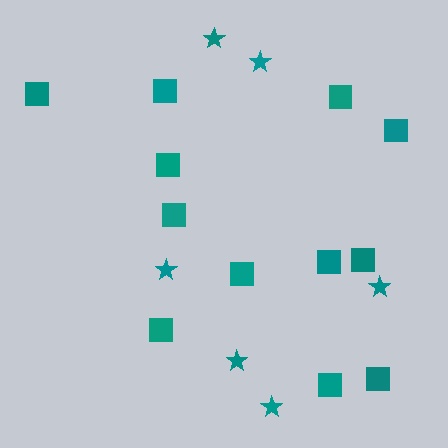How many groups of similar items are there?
There are 2 groups: one group of stars (6) and one group of squares (12).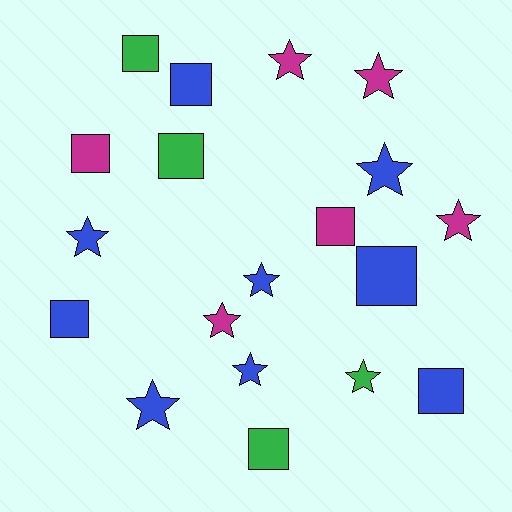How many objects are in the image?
There are 19 objects.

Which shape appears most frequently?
Star, with 10 objects.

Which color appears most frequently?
Blue, with 9 objects.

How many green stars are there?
There is 1 green star.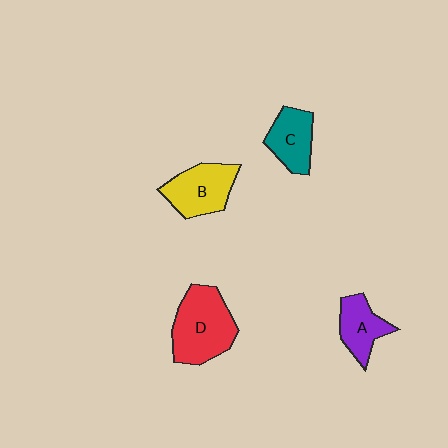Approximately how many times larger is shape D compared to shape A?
Approximately 1.7 times.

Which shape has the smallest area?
Shape A (purple).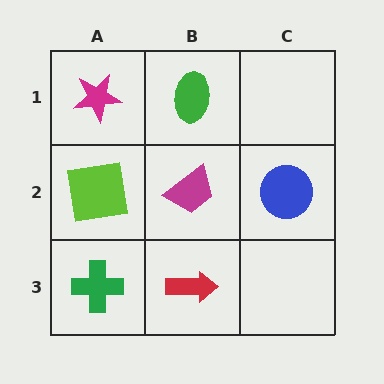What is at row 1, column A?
A magenta star.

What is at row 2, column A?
A lime square.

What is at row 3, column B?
A red arrow.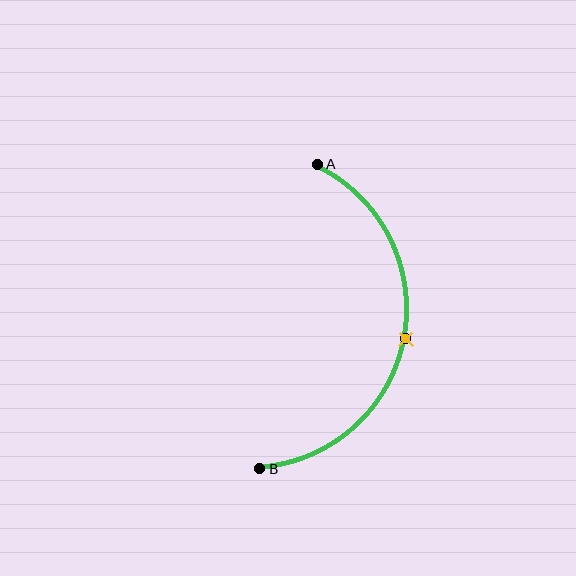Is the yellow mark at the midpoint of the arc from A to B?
Yes. The yellow mark lies on the arc at equal arc-length from both A and B — it is the arc midpoint.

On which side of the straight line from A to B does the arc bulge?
The arc bulges to the right of the straight line connecting A and B.